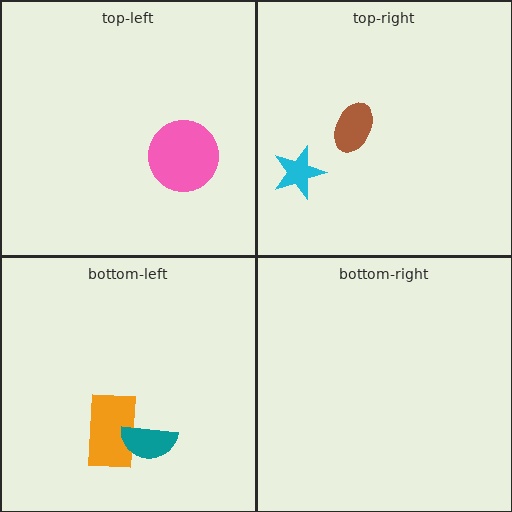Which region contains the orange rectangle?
The bottom-left region.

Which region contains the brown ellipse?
The top-right region.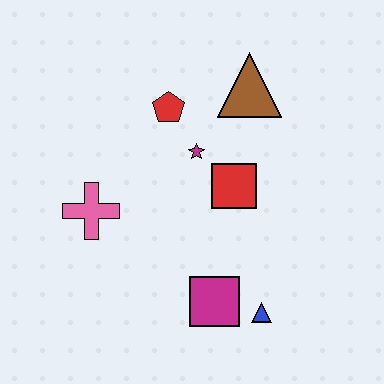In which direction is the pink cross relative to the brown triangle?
The pink cross is to the left of the brown triangle.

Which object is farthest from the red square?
The pink cross is farthest from the red square.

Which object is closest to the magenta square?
The blue triangle is closest to the magenta square.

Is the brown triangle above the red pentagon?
Yes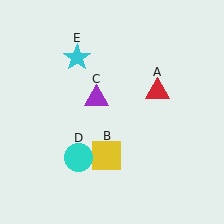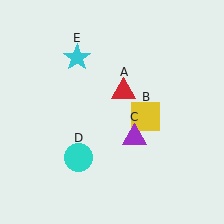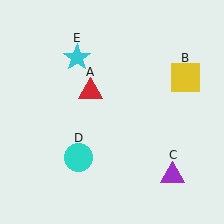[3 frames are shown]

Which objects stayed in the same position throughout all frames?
Cyan circle (object D) and cyan star (object E) remained stationary.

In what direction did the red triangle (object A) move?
The red triangle (object A) moved left.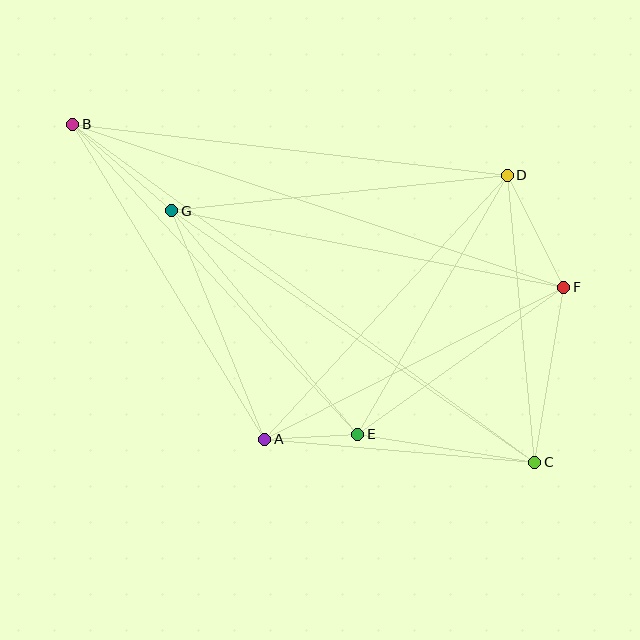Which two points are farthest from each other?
Points B and C are farthest from each other.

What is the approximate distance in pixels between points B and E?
The distance between B and E is approximately 421 pixels.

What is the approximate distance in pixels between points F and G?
The distance between F and G is approximately 400 pixels.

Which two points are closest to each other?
Points A and E are closest to each other.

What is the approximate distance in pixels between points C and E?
The distance between C and E is approximately 179 pixels.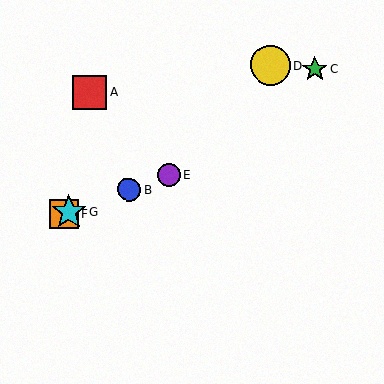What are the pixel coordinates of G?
Object G is at (69, 212).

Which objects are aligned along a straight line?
Objects B, E, F, G are aligned along a straight line.